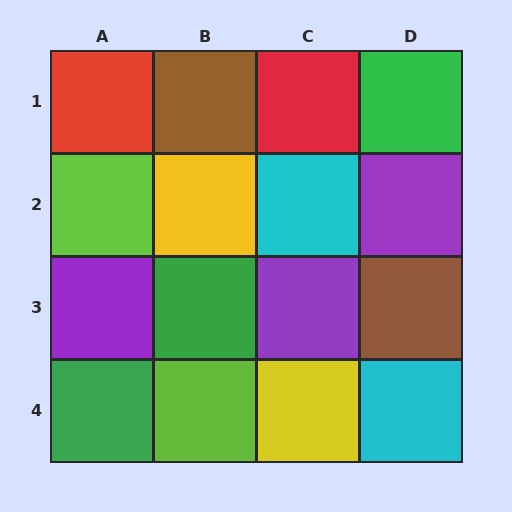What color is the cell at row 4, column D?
Cyan.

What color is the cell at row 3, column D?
Brown.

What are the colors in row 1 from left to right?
Red, brown, red, green.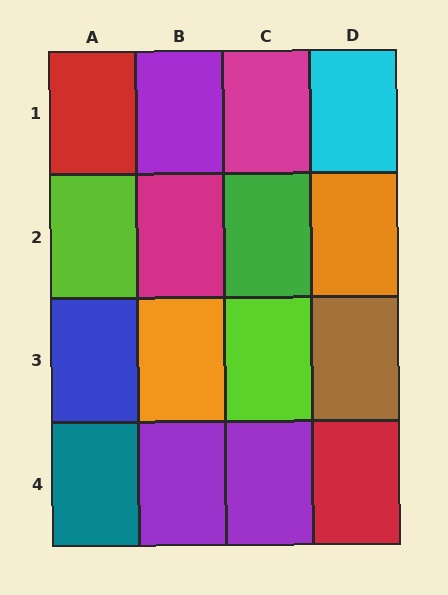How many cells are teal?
1 cell is teal.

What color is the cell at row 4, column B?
Purple.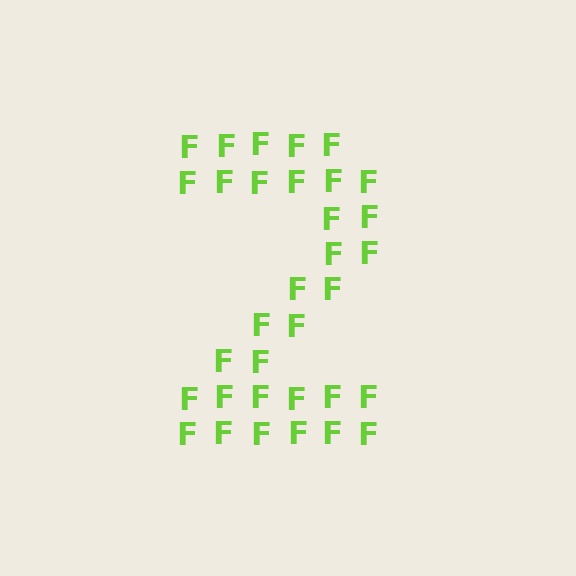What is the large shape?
The large shape is the digit 2.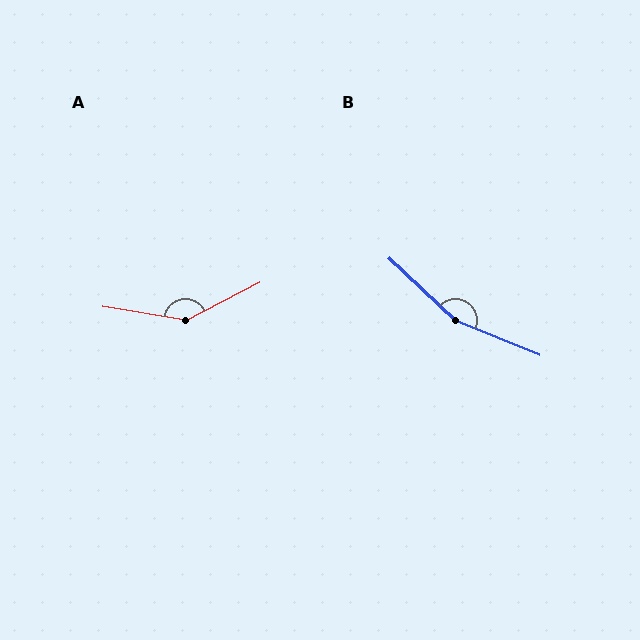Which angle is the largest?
B, at approximately 159 degrees.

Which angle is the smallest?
A, at approximately 144 degrees.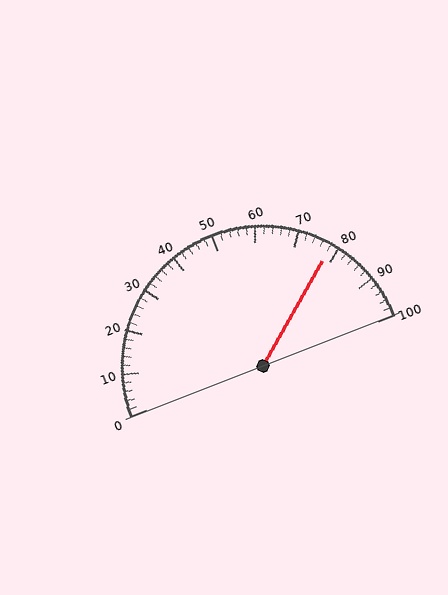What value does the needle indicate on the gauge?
The needle indicates approximately 78.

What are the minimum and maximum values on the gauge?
The gauge ranges from 0 to 100.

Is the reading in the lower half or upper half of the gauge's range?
The reading is in the upper half of the range (0 to 100).